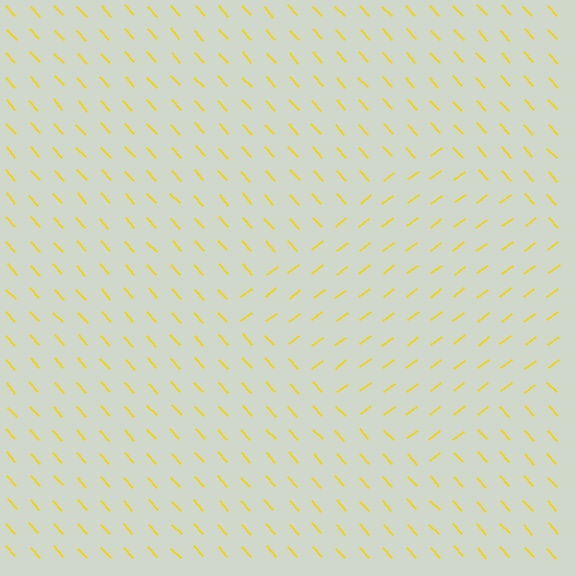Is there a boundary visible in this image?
Yes, there is a texture boundary formed by a change in line orientation.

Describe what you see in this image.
The image is filled with small yellow line segments. A diamond region in the image has lines oriented differently from the surrounding lines, creating a visible texture boundary.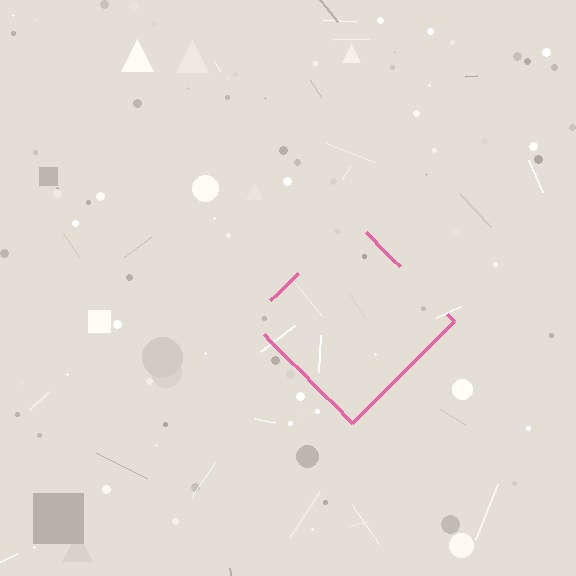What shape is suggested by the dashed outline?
The dashed outline suggests a diamond.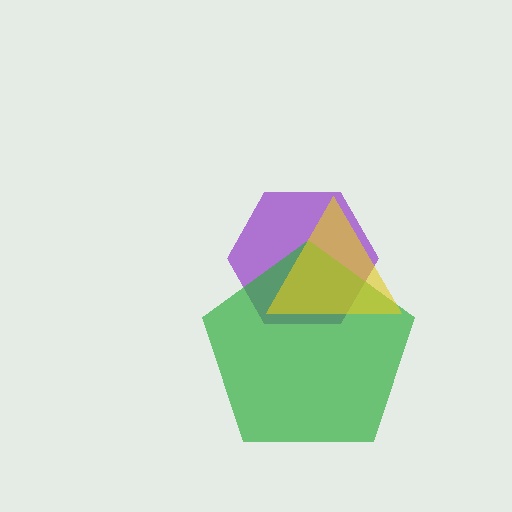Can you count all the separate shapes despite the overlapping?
Yes, there are 3 separate shapes.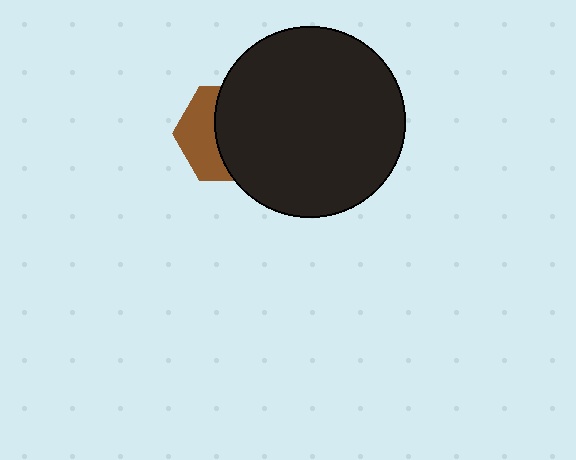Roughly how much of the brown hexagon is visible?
A small part of it is visible (roughly 40%).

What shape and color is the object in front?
The object in front is a black circle.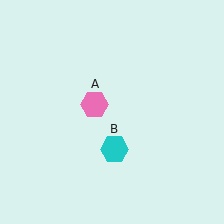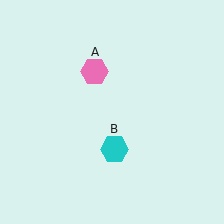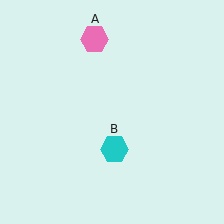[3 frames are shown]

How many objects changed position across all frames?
1 object changed position: pink hexagon (object A).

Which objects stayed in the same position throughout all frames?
Cyan hexagon (object B) remained stationary.